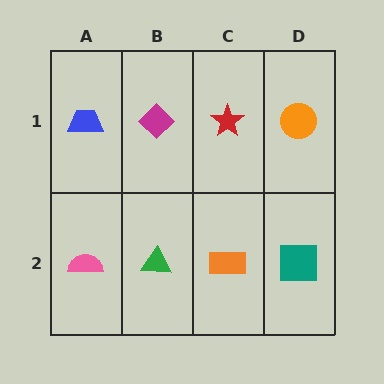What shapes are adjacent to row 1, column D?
A teal square (row 2, column D), a red star (row 1, column C).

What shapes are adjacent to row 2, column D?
An orange circle (row 1, column D), an orange rectangle (row 2, column C).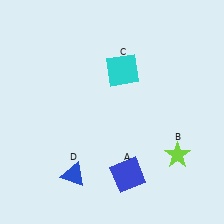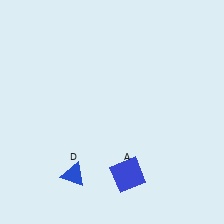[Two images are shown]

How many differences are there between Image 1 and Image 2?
There are 2 differences between the two images.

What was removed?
The cyan square (C), the lime star (B) were removed in Image 2.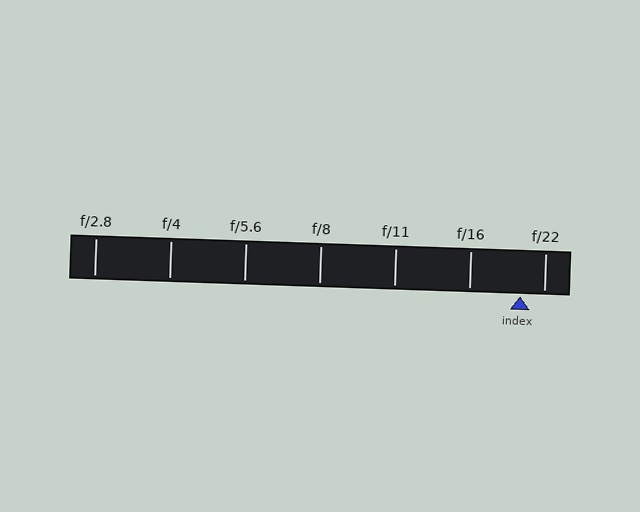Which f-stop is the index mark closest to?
The index mark is closest to f/22.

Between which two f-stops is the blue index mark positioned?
The index mark is between f/16 and f/22.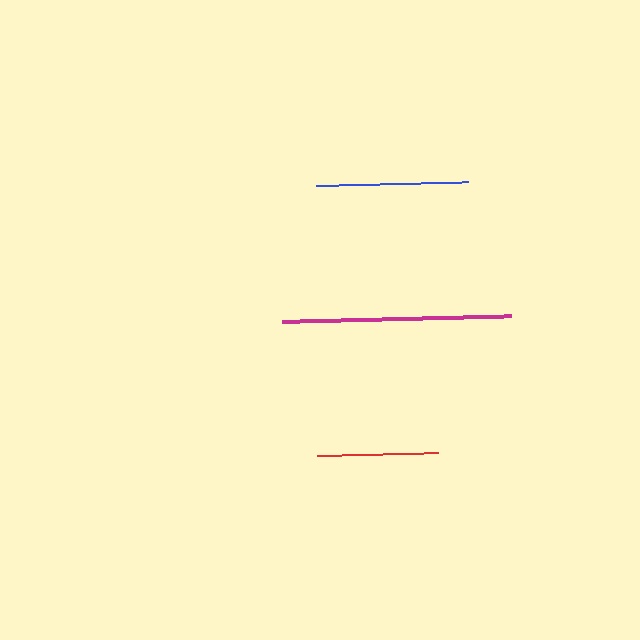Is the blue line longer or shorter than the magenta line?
The magenta line is longer than the blue line.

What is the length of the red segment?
The red segment is approximately 122 pixels long.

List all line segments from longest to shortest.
From longest to shortest: magenta, blue, red.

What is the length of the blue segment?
The blue segment is approximately 152 pixels long.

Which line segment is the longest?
The magenta line is the longest at approximately 229 pixels.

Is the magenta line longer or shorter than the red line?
The magenta line is longer than the red line.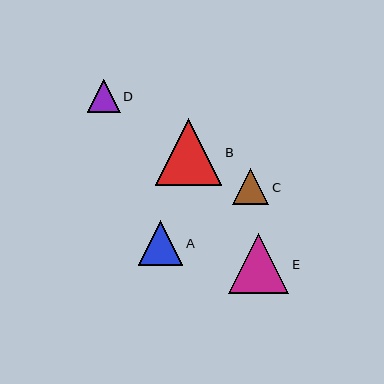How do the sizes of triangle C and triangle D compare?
Triangle C and triangle D are approximately the same size.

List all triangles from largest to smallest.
From largest to smallest: B, E, A, C, D.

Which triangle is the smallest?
Triangle D is the smallest with a size of approximately 33 pixels.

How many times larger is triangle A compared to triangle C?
Triangle A is approximately 1.2 times the size of triangle C.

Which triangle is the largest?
Triangle B is the largest with a size of approximately 67 pixels.